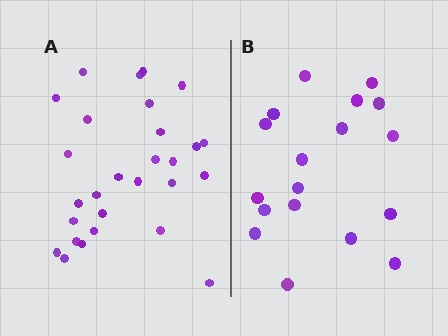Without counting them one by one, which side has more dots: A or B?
Region A (the left region) has more dots.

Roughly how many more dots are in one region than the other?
Region A has roughly 10 or so more dots than region B.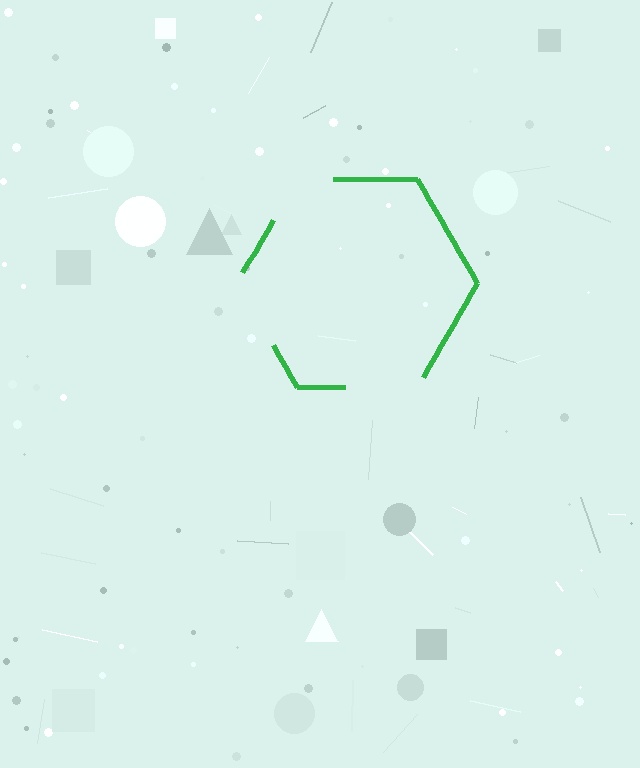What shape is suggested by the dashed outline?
The dashed outline suggests a hexagon.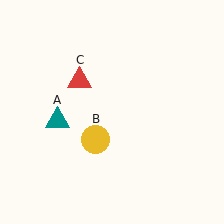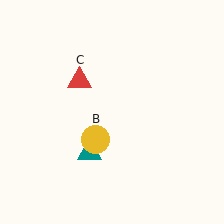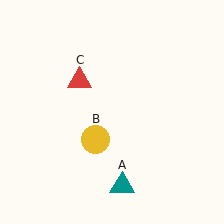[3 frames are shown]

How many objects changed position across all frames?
1 object changed position: teal triangle (object A).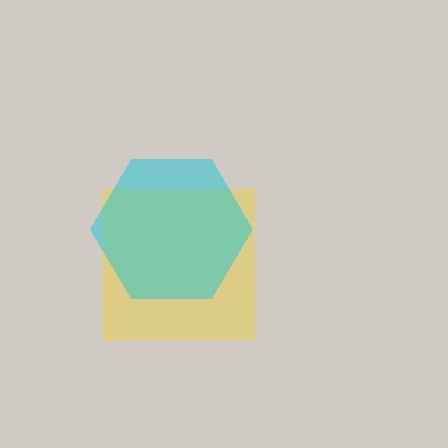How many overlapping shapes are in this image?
There are 2 overlapping shapes in the image.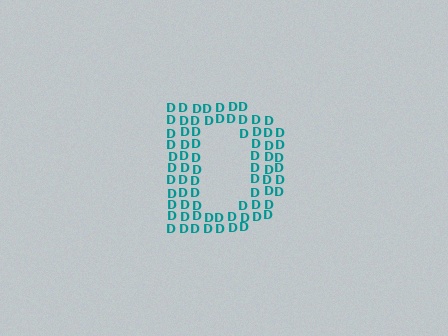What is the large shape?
The large shape is the letter D.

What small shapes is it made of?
It is made of small letter D's.